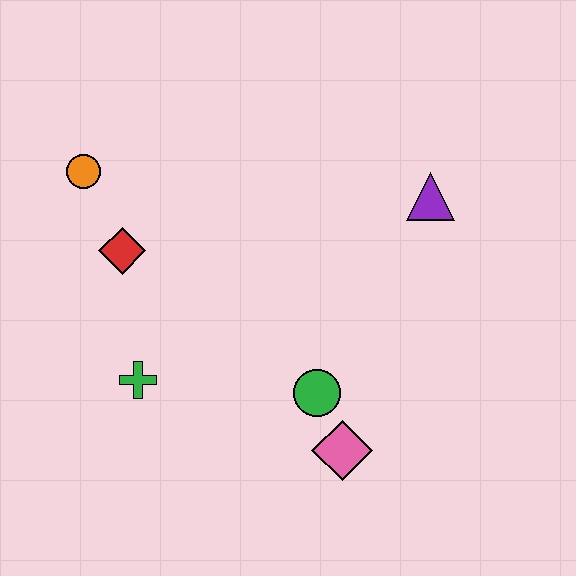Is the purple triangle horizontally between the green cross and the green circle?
No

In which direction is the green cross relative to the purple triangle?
The green cross is to the left of the purple triangle.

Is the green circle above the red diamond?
No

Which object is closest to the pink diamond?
The green circle is closest to the pink diamond.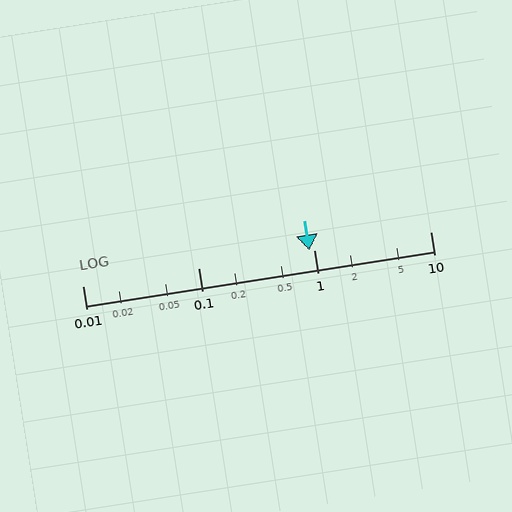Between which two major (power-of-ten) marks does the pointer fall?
The pointer is between 0.1 and 1.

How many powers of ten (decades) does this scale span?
The scale spans 3 decades, from 0.01 to 10.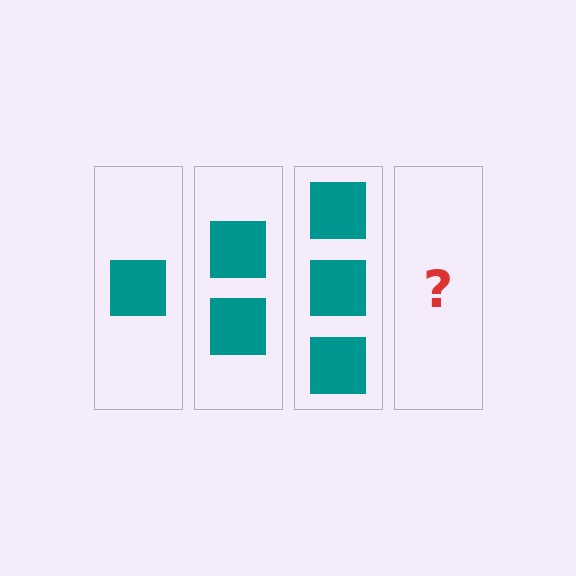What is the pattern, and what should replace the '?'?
The pattern is that each step adds one more square. The '?' should be 4 squares.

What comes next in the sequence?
The next element should be 4 squares.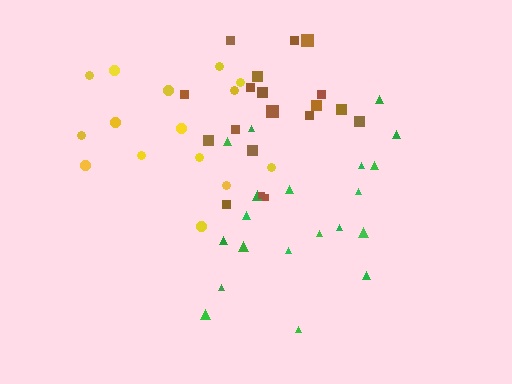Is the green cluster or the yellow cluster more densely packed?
Green.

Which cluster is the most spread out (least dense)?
Yellow.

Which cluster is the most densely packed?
Brown.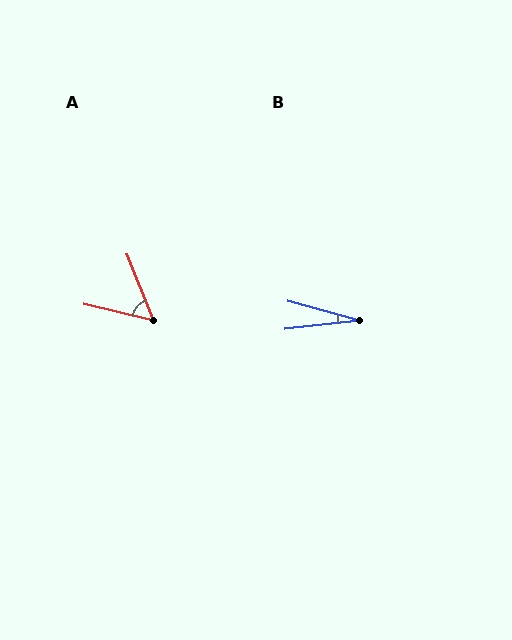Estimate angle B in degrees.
Approximately 22 degrees.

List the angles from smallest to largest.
B (22°), A (55°).